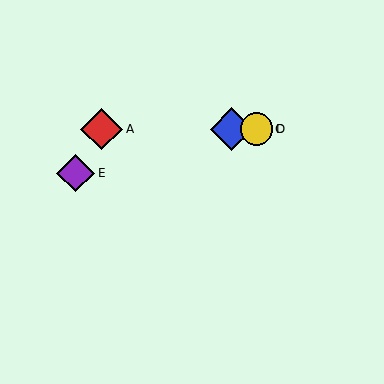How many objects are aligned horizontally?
4 objects (A, B, C, D) are aligned horizontally.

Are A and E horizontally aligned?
No, A is at y≈129 and E is at y≈173.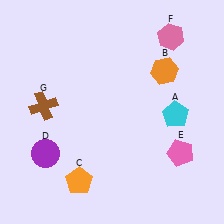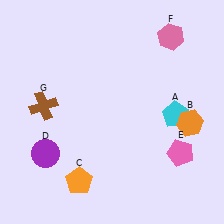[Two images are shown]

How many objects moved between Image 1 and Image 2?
1 object moved between the two images.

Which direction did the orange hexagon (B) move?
The orange hexagon (B) moved down.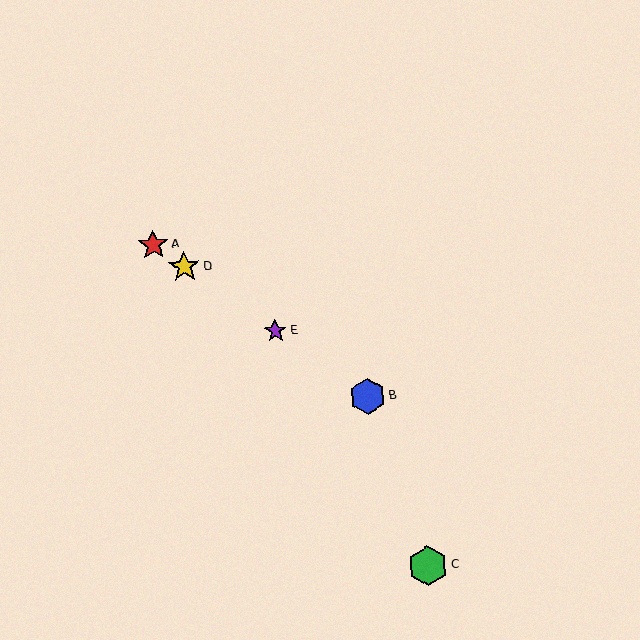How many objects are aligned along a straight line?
4 objects (A, B, D, E) are aligned along a straight line.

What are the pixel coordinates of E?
Object E is at (275, 331).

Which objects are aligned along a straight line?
Objects A, B, D, E are aligned along a straight line.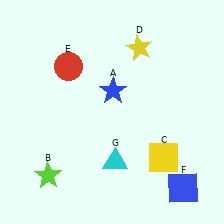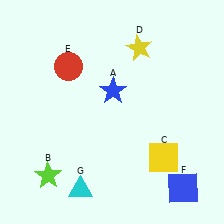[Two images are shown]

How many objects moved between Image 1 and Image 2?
1 object moved between the two images.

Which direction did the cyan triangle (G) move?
The cyan triangle (G) moved left.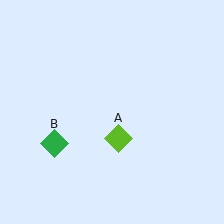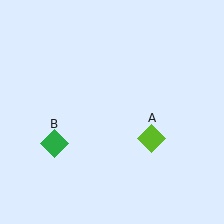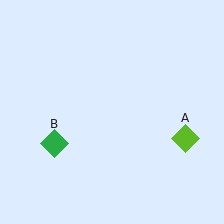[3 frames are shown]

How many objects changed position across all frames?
1 object changed position: lime diamond (object A).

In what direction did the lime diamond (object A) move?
The lime diamond (object A) moved right.